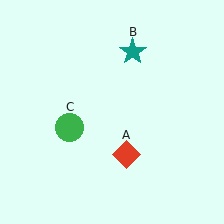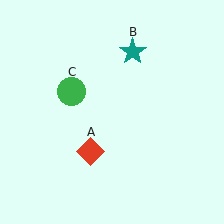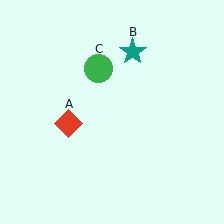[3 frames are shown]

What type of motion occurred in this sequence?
The red diamond (object A), green circle (object C) rotated clockwise around the center of the scene.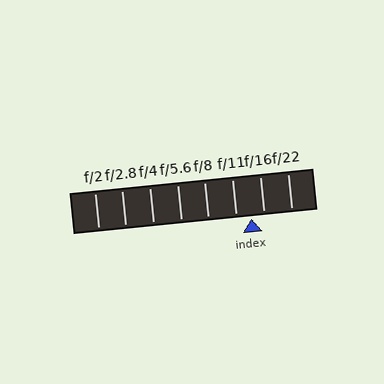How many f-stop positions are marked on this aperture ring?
There are 8 f-stop positions marked.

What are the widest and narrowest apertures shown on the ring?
The widest aperture shown is f/2 and the narrowest is f/22.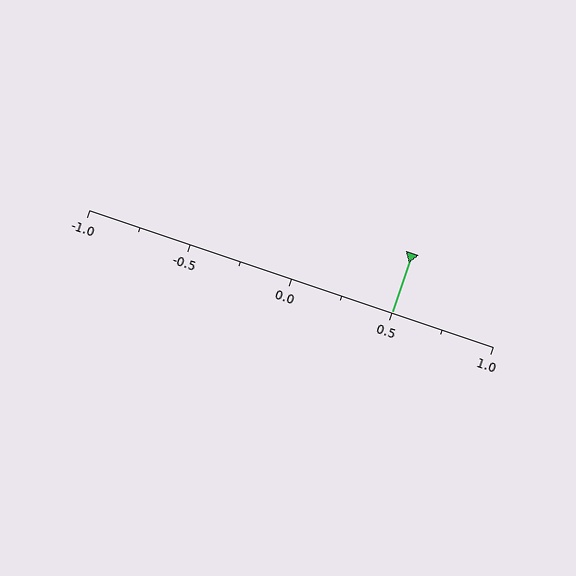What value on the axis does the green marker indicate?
The marker indicates approximately 0.5.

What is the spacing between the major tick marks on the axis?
The major ticks are spaced 0.5 apart.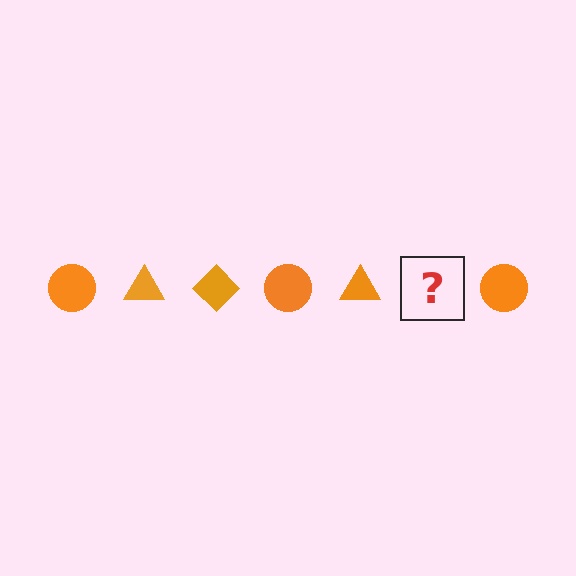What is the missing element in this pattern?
The missing element is an orange diamond.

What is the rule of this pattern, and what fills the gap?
The rule is that the pattern cycles through circle, triangle, diamond shapes in orange. The gap should be filled with an orange diamond.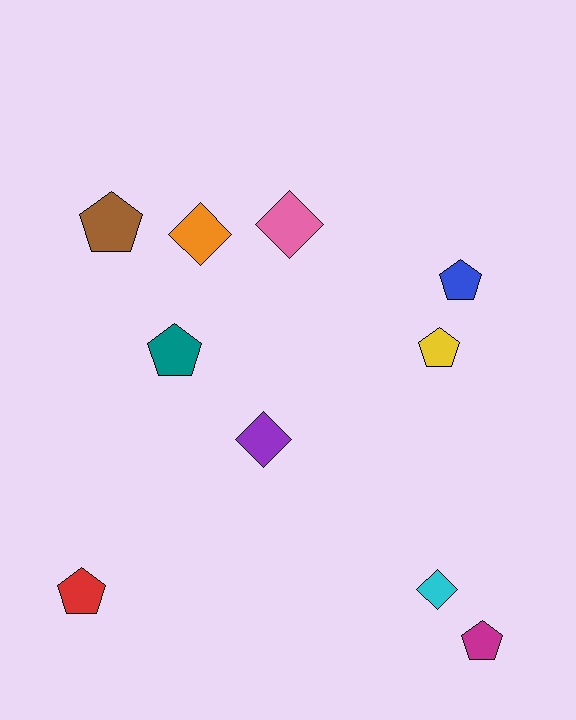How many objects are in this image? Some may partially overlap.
There are 10 objects.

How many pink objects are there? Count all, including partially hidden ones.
There is 1 pink object.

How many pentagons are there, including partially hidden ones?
There are 6 pentagons.